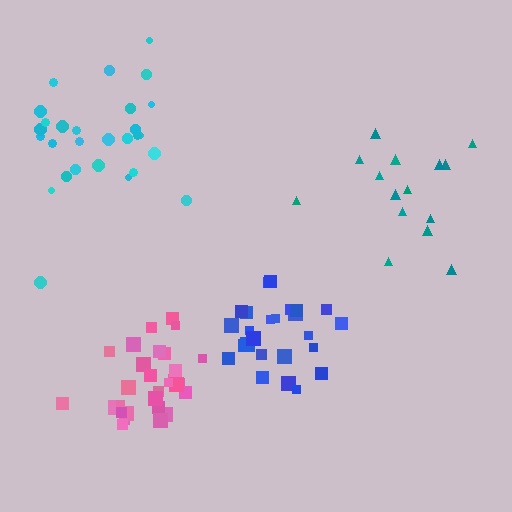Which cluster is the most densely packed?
Pink.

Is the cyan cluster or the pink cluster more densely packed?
Pink.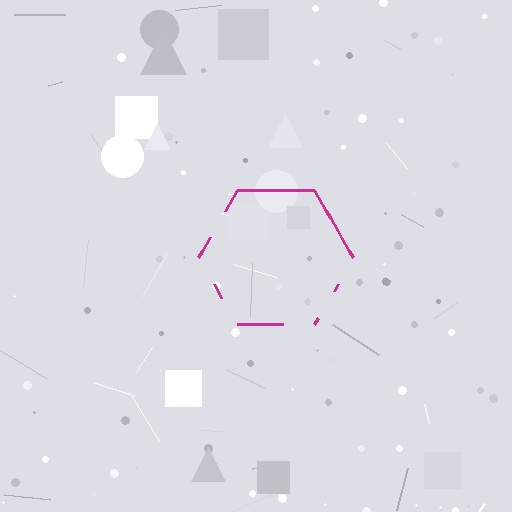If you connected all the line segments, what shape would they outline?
They would outline a hexagon.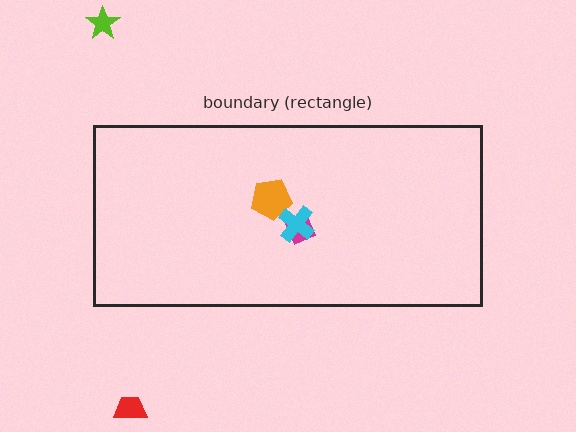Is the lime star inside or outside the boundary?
Outside.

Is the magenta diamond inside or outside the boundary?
Inside.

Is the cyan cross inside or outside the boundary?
Inside.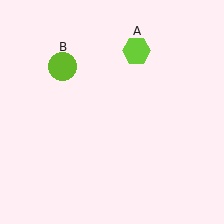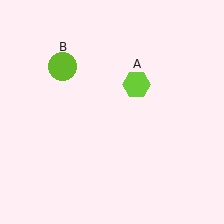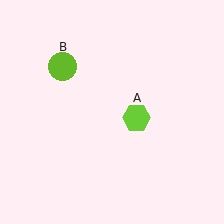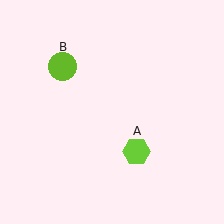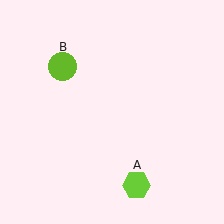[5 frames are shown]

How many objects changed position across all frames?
1 object changed position: lime hexagon (object A).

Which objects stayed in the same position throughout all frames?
Lime circle (object B) remained stationary.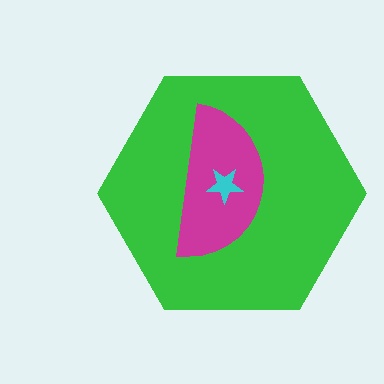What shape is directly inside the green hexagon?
The magenta semicircle.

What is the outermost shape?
The green hexagon.